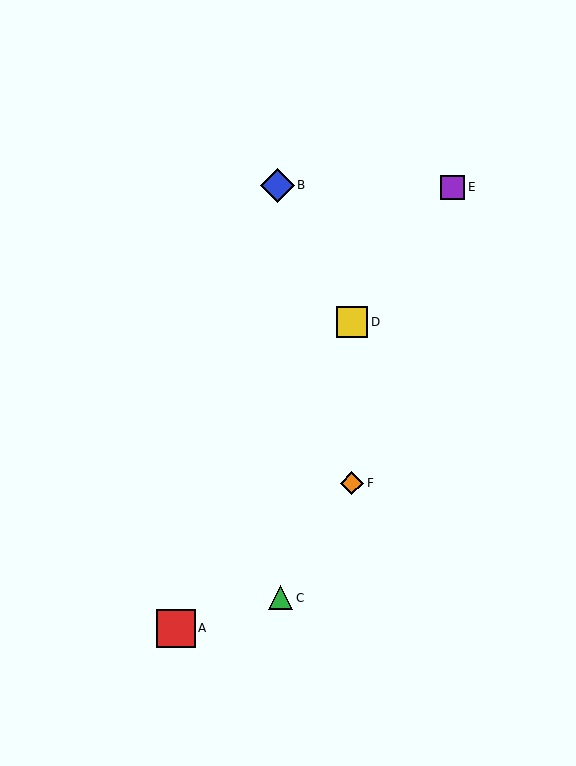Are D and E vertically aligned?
No, D is at x≈352 and E is at x≈453.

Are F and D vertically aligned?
Yes, both are at x≈352.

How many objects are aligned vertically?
2 objects (D, F) are aligned vertically.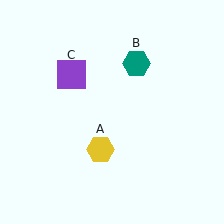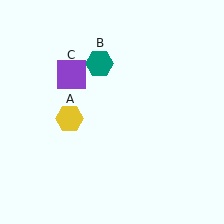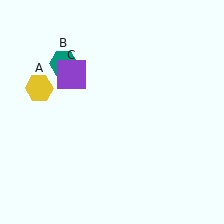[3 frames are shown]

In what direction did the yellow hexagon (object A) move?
The yellow hexagon (object A) moved up and to the left.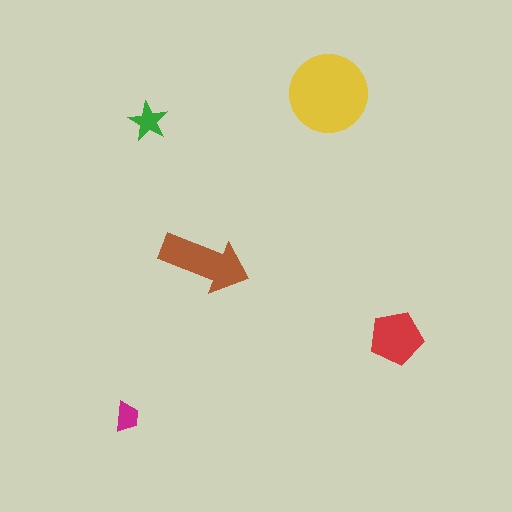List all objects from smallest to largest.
The magenta trapezoid, the green star, the red pentagon, the brown arrow, the yellow circle.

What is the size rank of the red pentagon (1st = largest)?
3rd.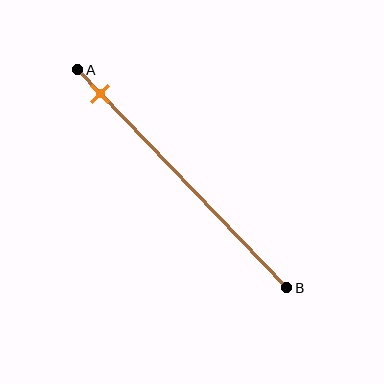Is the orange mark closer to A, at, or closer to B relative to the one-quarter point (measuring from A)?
The orange mark is closer to point A than the one-quarter point of segment AB.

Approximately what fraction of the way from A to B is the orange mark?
The orange mark is approximately 10% of the way from A to B.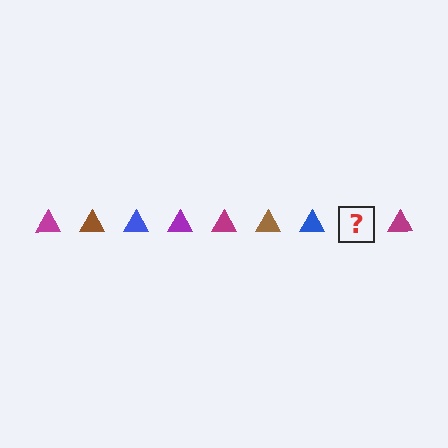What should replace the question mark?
The question mark should be replaced with a purple triangle.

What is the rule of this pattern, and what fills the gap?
The rule is that the pattern cycles through magenta, brown, blue, purple triangles. The gap should be filled with a purple triangle.